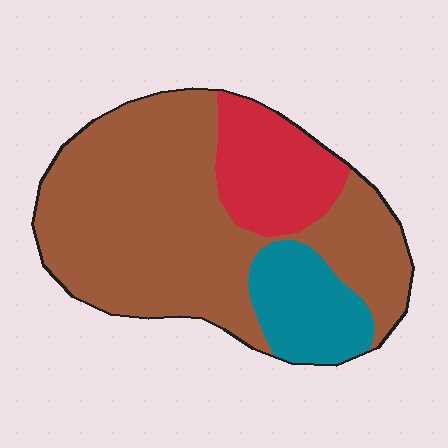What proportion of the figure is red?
Red takes up between a sixth and a third of the figure.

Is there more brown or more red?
Brown.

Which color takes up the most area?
Brown, at roughly 65%.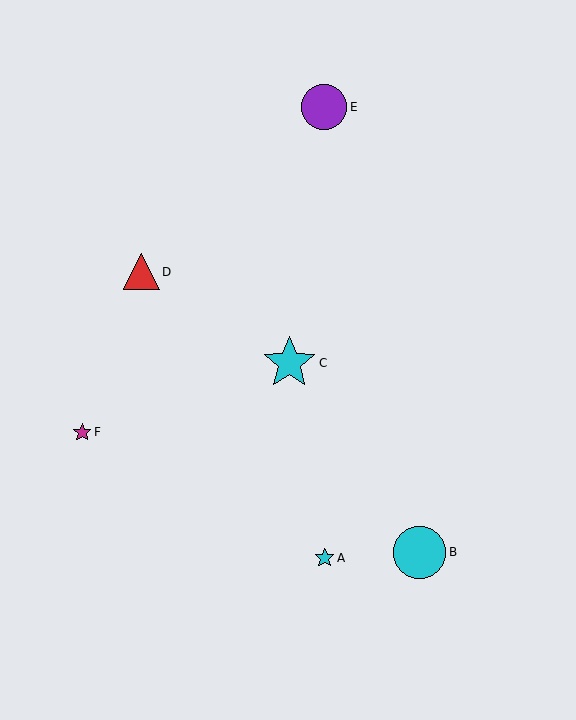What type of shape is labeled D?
Shape D is a red triangle.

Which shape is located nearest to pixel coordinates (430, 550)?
The cyan circle (labeled B) at (420, 552) is nearest to that location.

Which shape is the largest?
The cyan star (labeled C) is the largest.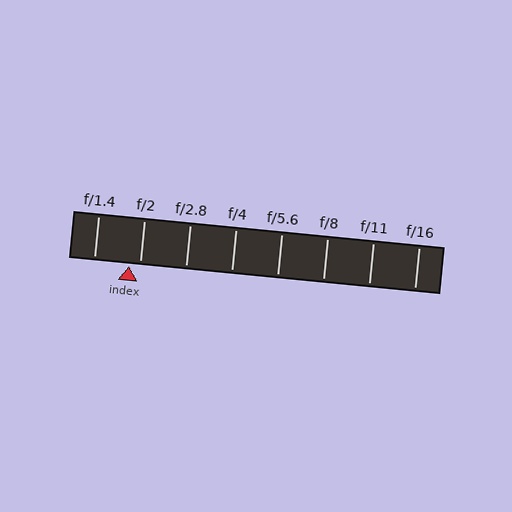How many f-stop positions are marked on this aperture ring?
There are 8 f-stop positions marked.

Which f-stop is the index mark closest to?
The index mark is closest to f/2.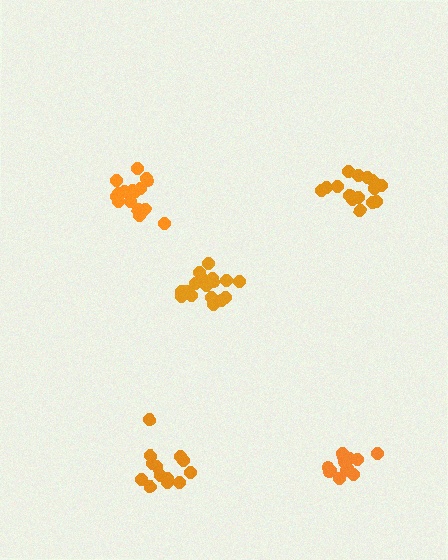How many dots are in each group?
Group 1: 16 dots, Group 2: 16 dots, Group 3: 17 dots, Group 4: 13 dots, Group 5: 13 dots (75 total).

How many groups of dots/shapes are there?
There are 5 groups.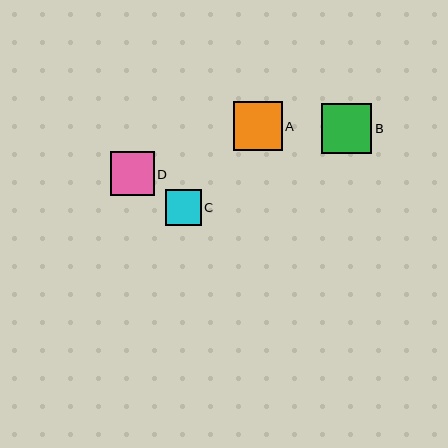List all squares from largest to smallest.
From largest to smallest: B, A, D, C.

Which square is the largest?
Square B is the largest with a size of approximately 50 pixels.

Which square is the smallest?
Square C is the smallest with a size of approximately 36 pixels.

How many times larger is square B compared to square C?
Square B is approximately 1.4 times the size of square C.